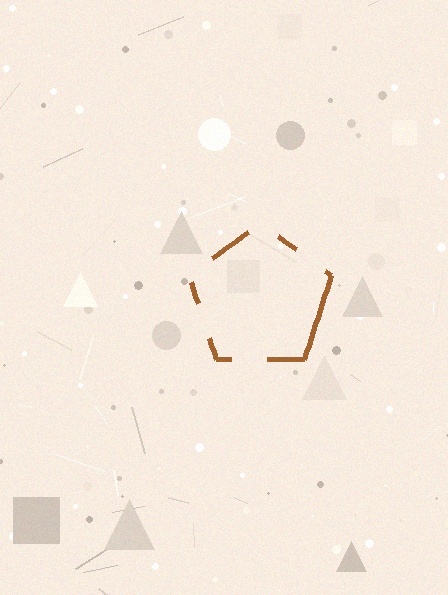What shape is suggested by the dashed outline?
The dashed outline suggests a pentagon.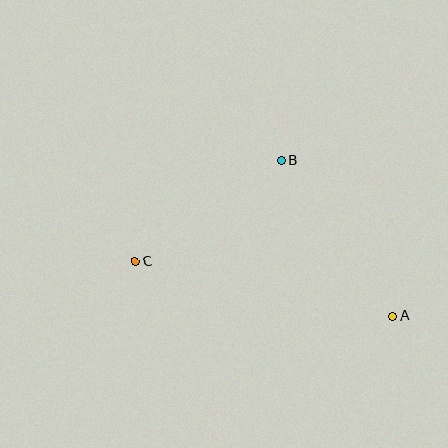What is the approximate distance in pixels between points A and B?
The distance between A and B is approximately 191 pixels.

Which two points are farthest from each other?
Points A and C are farthest from each other.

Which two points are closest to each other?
Points B and C are closest to each other.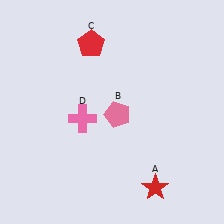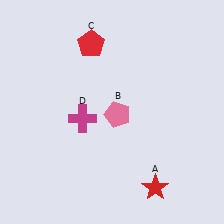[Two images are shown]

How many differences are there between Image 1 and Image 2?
There is 1 difference between the two images.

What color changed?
The cross (D) changed from pink in Image 1 to magenta in Image 2.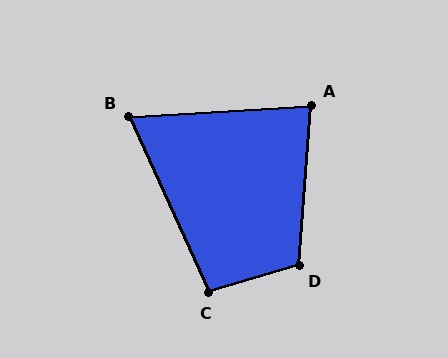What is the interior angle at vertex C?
Approximately 98 degrees (obtuse).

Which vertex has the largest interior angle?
D, at approximately 111 degrees.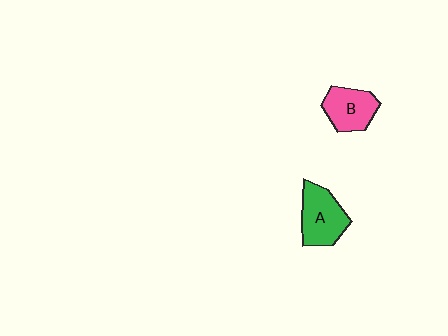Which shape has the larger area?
Shape A (green).